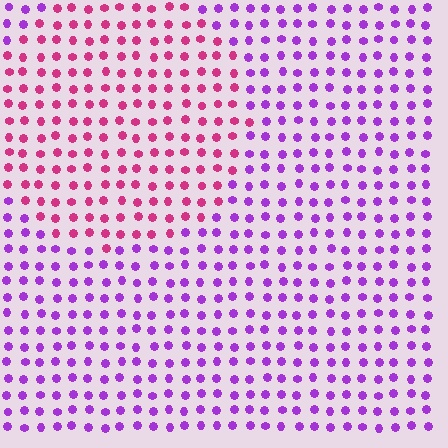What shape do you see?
I see a circle.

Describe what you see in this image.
The image is filled with small purple elements in a uniform arrangement. A circle-shaped region is visible where the elements are tinted to a slightly different hue, forming a subtle color boundary.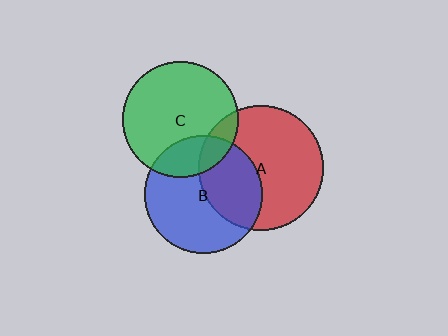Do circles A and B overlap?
Yes.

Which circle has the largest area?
Circle A (red).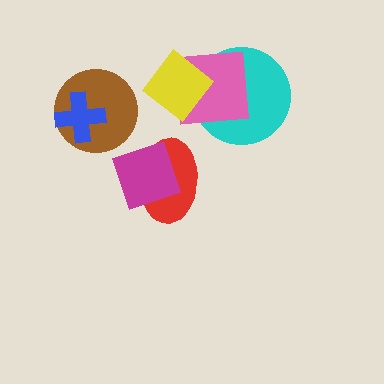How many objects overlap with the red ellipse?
1 object overlaps with the red ellipse.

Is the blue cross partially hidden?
No, no other shape covers it.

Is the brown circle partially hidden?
Yes, it is partially covered by another shape.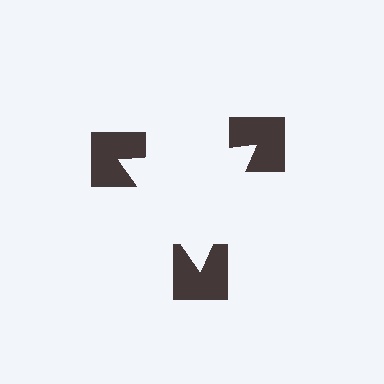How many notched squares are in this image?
There are 3 — one at each vertex of the illusory triangle.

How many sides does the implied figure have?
3 sides.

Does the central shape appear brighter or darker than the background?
It typically appears slightly brighter than the background, even though no actual brightness change is drawn.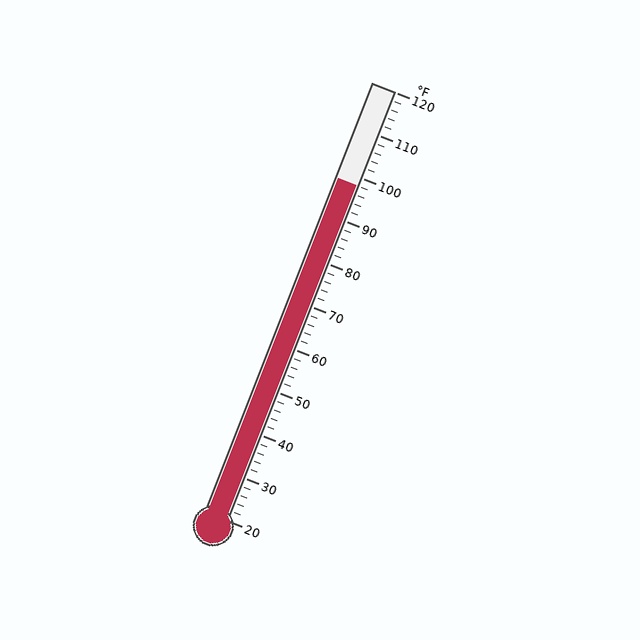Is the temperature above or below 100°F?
The temperature is below 100°F.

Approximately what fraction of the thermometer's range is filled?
The thermometer is filled to approximately 80% of its range.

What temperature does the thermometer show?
The thermometer shows approximately 98°F.